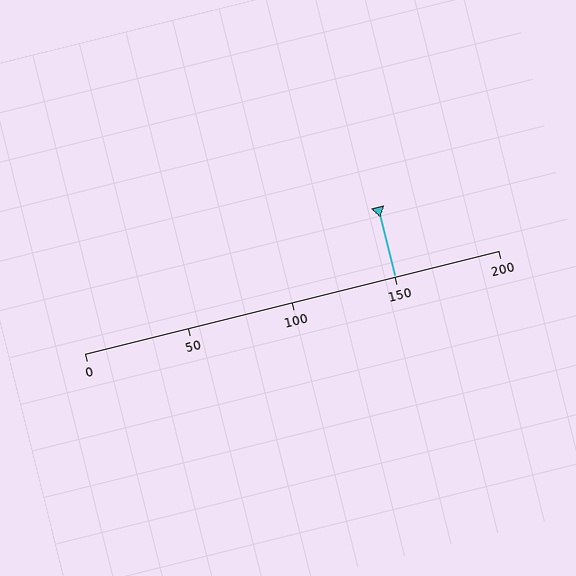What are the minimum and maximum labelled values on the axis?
The axis runs from 0 to 200.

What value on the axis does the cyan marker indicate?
The marker indicates approximately 150.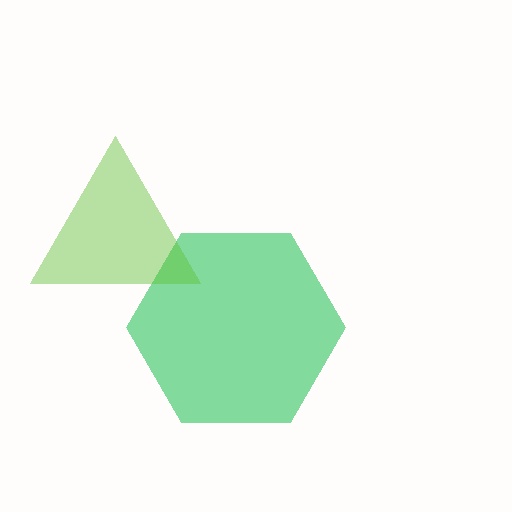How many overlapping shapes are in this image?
There are 2 overlapping shapes in the image.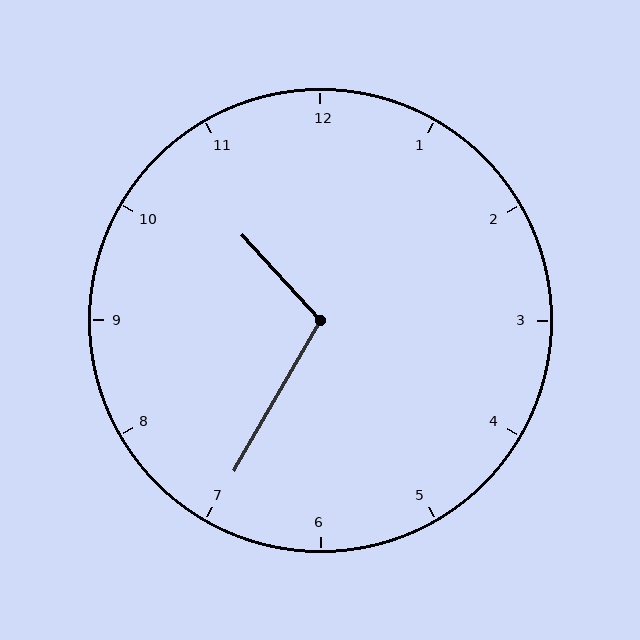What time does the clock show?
10:35.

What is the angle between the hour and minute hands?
Approximately 108 degrees.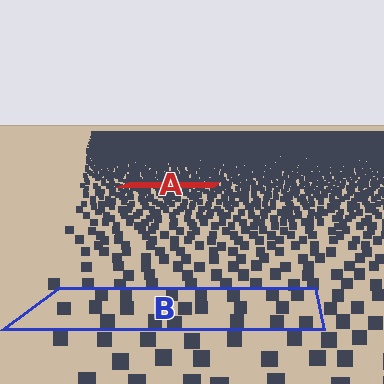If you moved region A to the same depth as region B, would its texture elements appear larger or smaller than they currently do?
They would appear larger. At a closer depth, the same texture elements are projected at a bigger on-screen size.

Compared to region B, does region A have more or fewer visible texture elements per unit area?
Region A has more texture elements per unit area — they are packed more densely because it is farther away.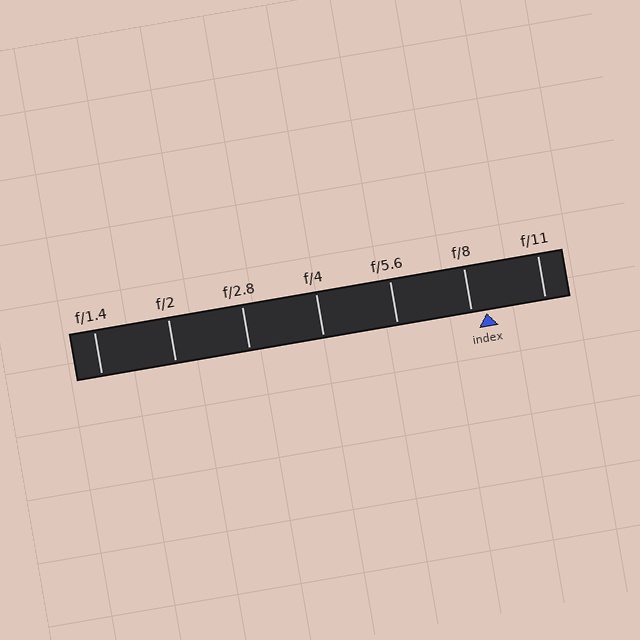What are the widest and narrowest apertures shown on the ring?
The widest aperture shown is f/1.4 and the narrowest is f/11.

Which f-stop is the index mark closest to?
The index mark is closest to f/8.